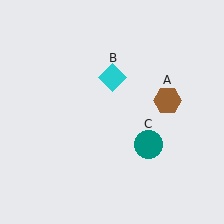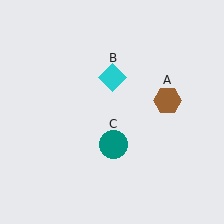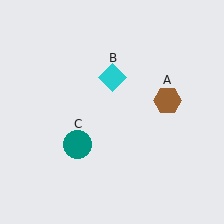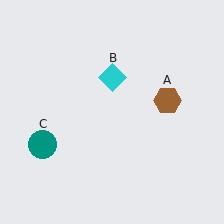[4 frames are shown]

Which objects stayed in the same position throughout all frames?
Brown hexagon (object A) and cyan diamond (object B) remained stationary.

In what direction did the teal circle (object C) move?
The teal circle (object C) moved left.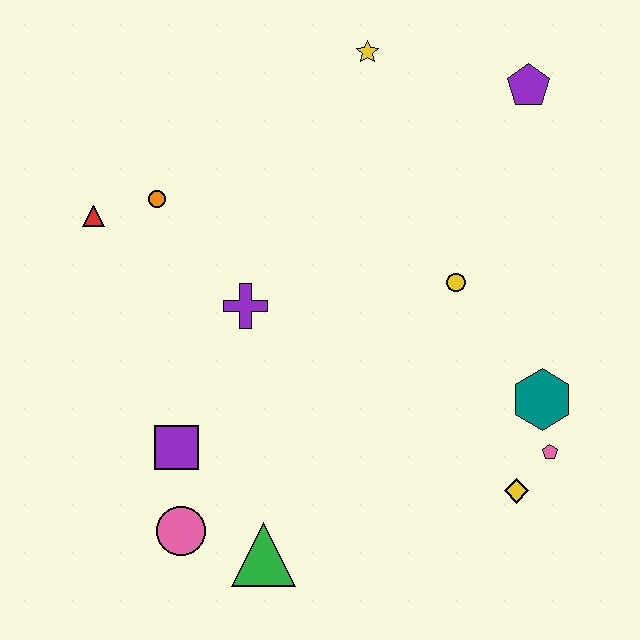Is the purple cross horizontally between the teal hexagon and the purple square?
Yes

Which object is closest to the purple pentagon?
The yellow star is closest to the purple pentagon.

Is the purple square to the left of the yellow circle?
Yes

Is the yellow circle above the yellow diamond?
Yes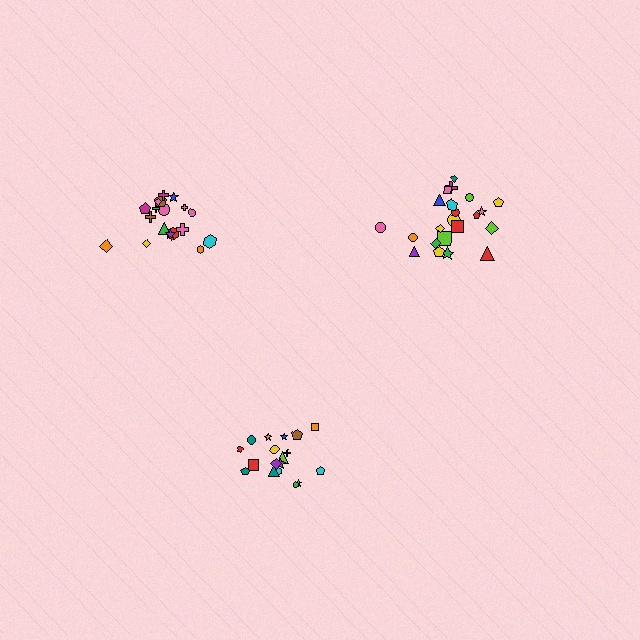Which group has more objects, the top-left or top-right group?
The top-right group.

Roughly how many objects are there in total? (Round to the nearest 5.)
Roughly 60 objects in total.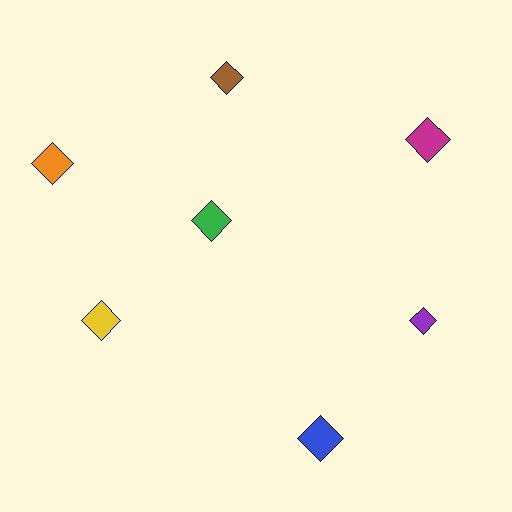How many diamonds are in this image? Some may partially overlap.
There are 7 diamonds.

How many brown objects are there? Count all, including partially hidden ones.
There is 1 brown object.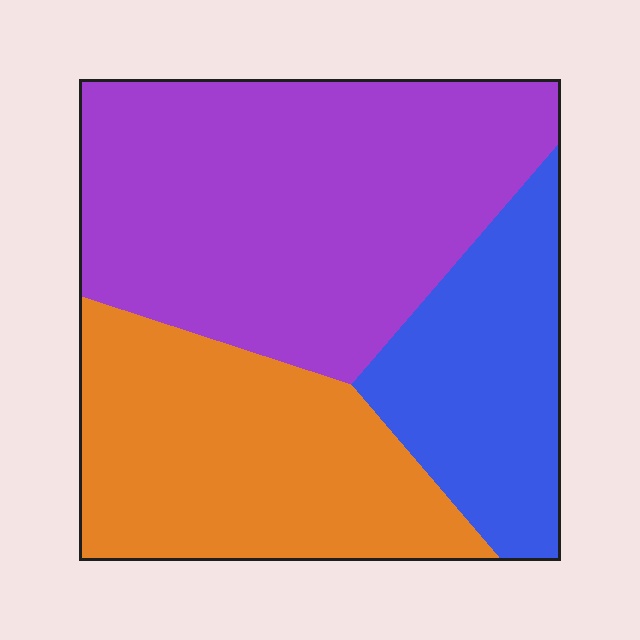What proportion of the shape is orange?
Orange covers 32% of the shape.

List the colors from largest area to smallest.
From largest to smallest: purple, orange, blue.